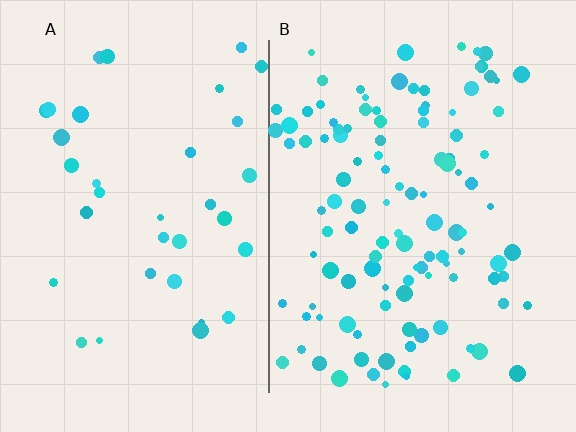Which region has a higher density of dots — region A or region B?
B (the right).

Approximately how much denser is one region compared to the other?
Approximately 3.1× — region B over region A.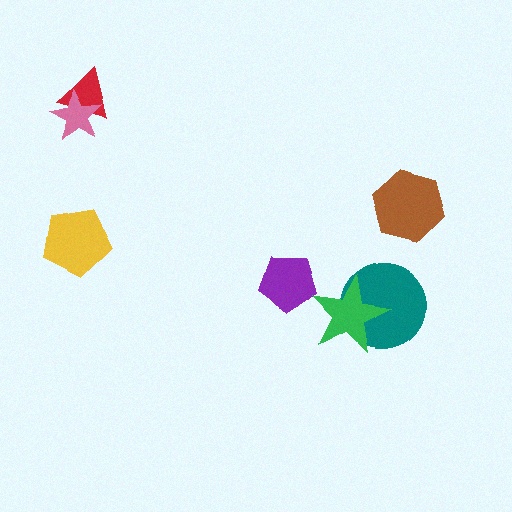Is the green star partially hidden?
No, no other shape covers it.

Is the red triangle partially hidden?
Yes, it is partially covered by another shape.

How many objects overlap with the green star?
1 object overlaps with the green star.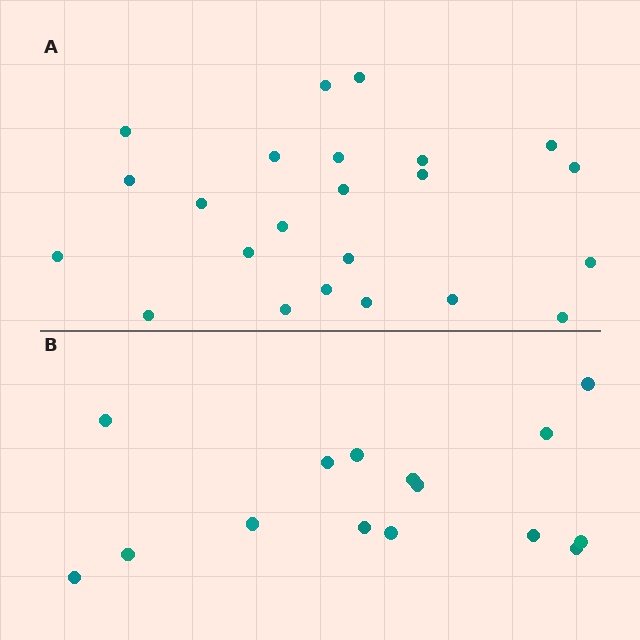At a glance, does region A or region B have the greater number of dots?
Region A (the top region) has more dots.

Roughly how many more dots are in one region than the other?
Region A has roughly 8 or so more dots than region B.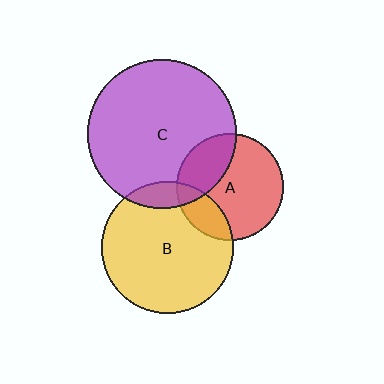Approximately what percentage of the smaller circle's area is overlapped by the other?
Approximately 30%.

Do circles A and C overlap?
Yes.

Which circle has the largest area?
Circle C (purple).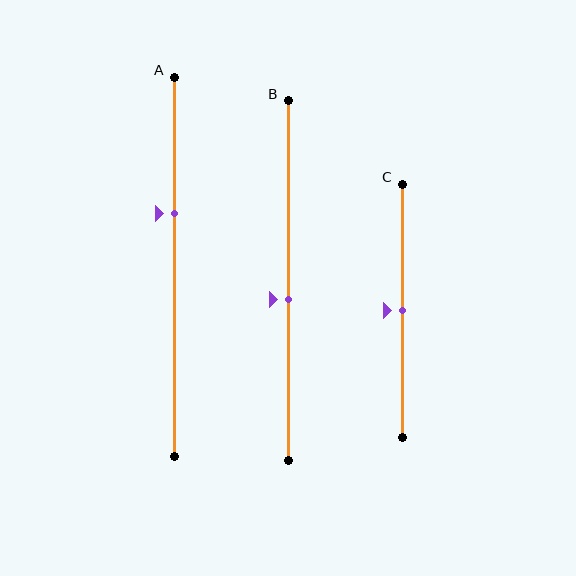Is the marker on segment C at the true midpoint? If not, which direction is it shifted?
Yes, the marker on segment C is at the true midpoint.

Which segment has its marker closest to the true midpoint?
Segment C has its marker closest to the true midpoint.